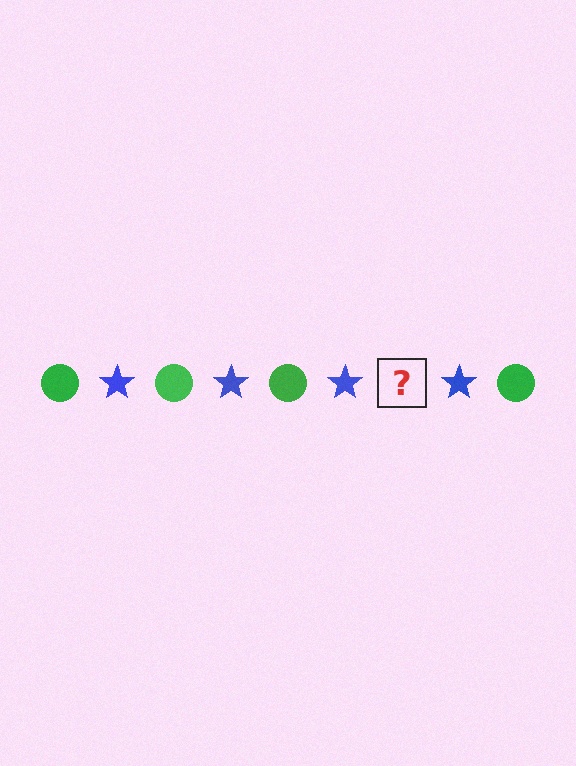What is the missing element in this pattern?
The missing element is a green circle.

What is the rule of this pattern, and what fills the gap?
The rule is that the pattern alternates between green circle and blue star. The gap should be filled with a green circle.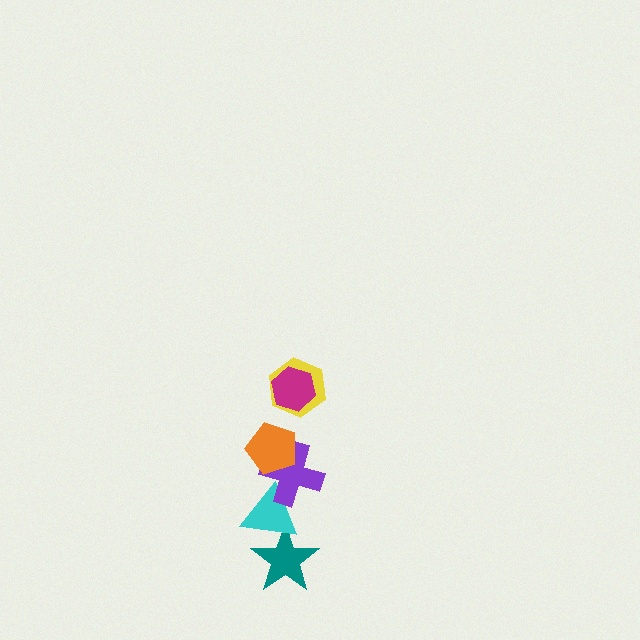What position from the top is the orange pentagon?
The orange pentagon is 3rd from the top.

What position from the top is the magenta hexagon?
The magenta hexagon is 1st from the top.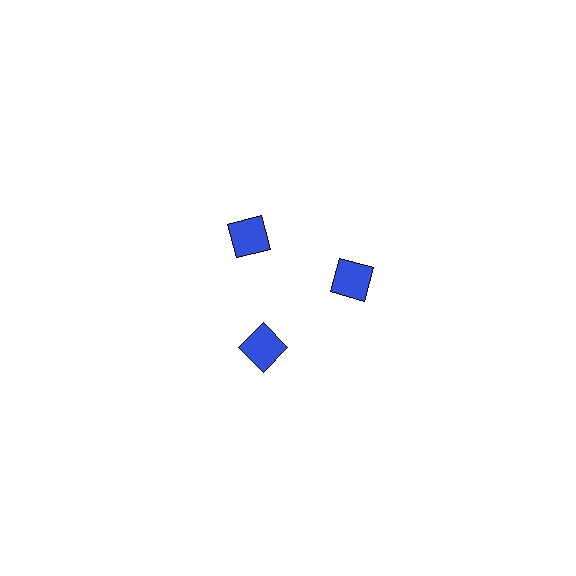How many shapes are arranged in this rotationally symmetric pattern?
There are 3 shapes, arranged in 3 groups of 1.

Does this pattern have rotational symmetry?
Yes, this pattern has 3-fold rotational symmetry. It looks the same after rotating 120 degrees around the center.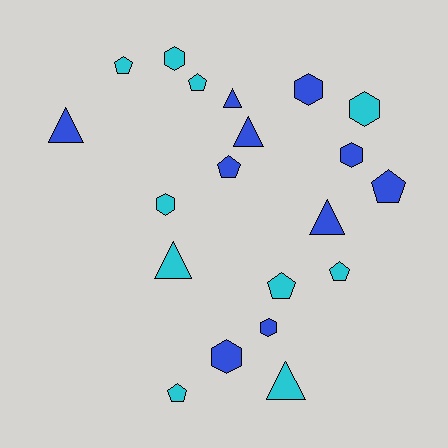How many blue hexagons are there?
There are 4 blue hexagons.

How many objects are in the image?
There are 20 objects.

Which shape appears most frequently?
Pentagon, with 7 objects.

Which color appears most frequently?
Cyan, with 10 objects.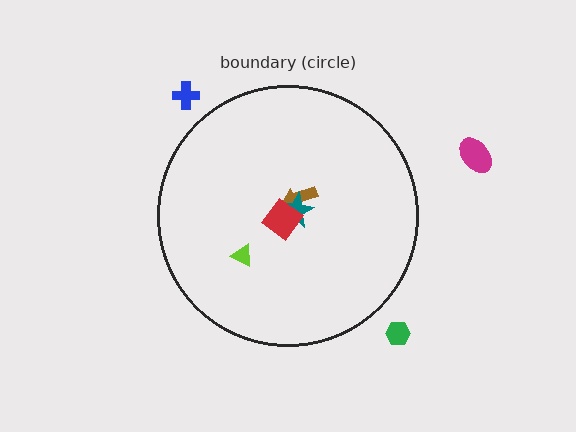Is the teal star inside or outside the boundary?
Inside.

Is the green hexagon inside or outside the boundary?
Outside.